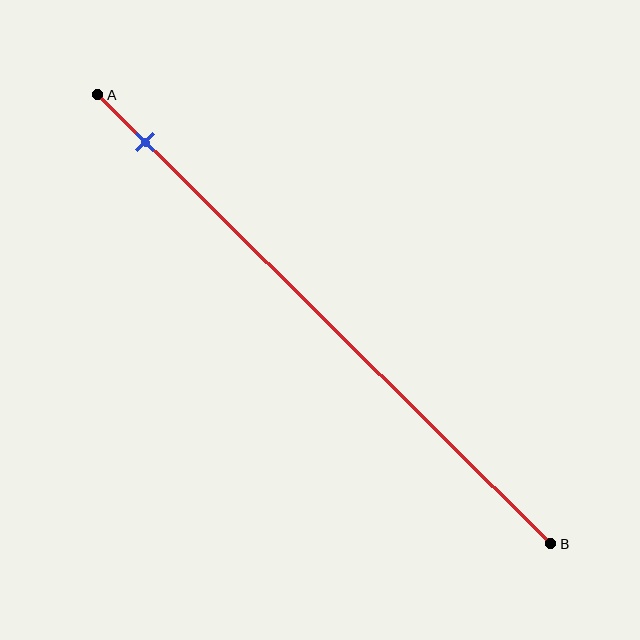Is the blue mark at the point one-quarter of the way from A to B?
No, the mark is at about 10% from A, not at the 25% one-quarter point.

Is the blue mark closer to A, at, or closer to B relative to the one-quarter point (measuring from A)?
The blue mark is closer to point A than the one-quarter point of segment AB.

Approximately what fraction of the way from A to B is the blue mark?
The blue mark is approximately 10% of the way from A to B.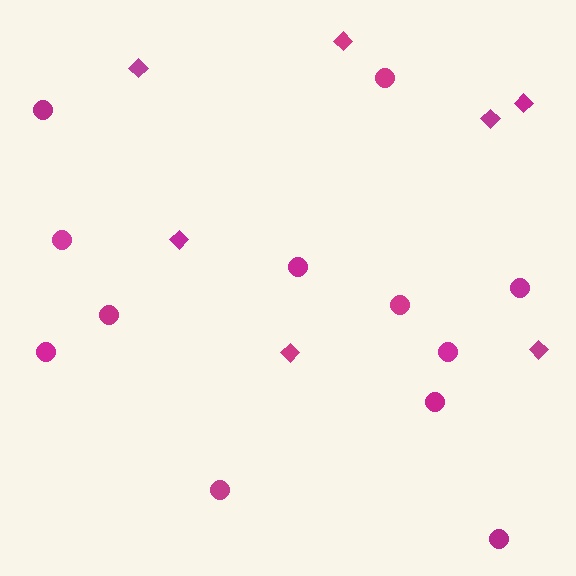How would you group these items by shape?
There are 2 groups: one group of diamonds (7) and one group of circles (12).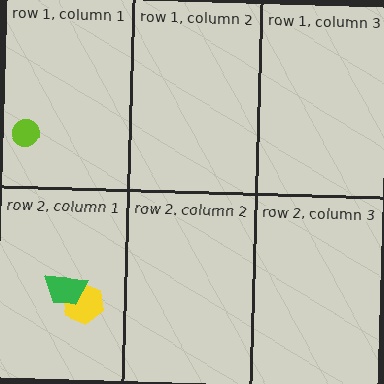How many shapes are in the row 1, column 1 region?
1.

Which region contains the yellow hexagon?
The row 2, column 1 region.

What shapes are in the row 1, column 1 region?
The lime circle.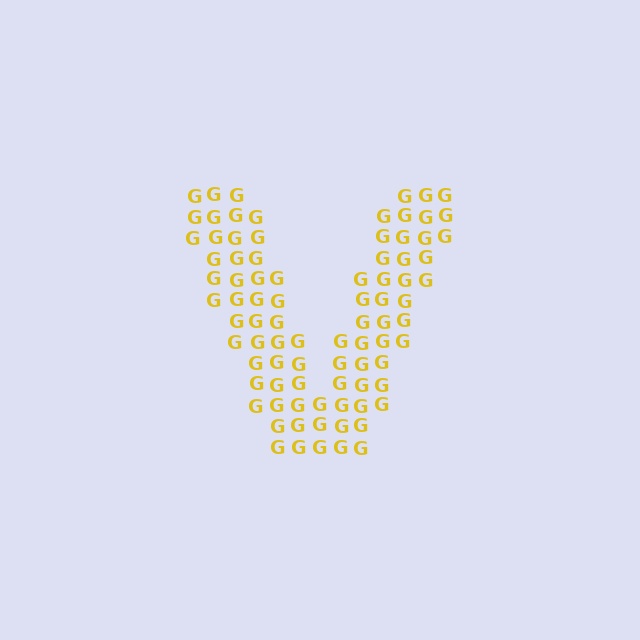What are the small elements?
The small elements are letter G's.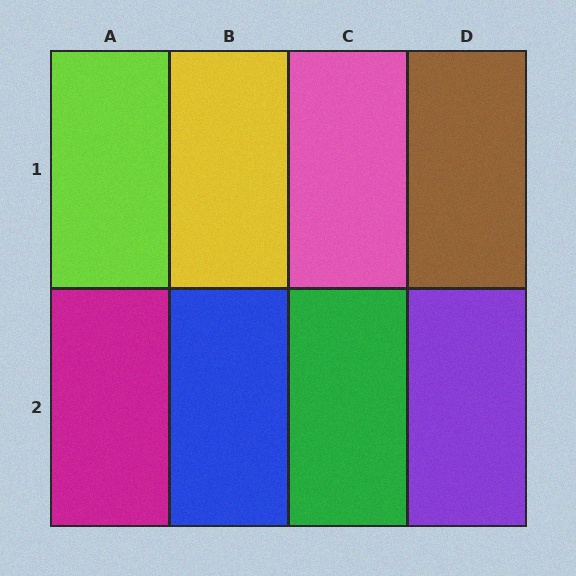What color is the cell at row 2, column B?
Blue.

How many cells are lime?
1 cell is lime.